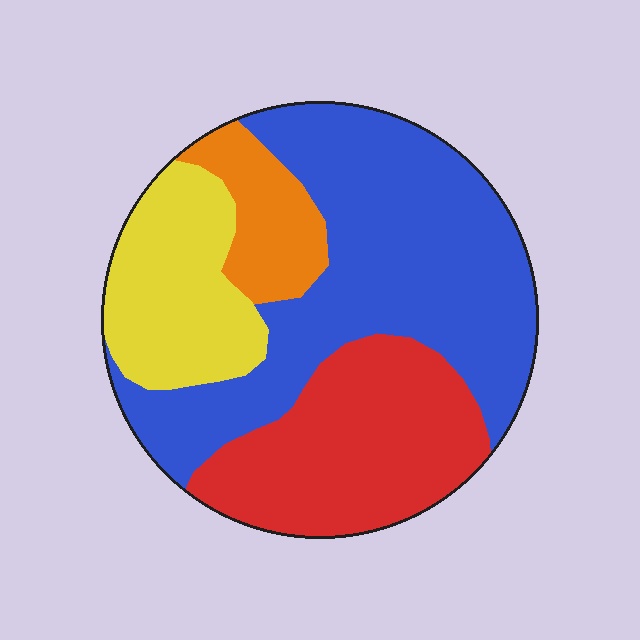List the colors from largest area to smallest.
From largest to smallest: blue, red, yellow, orange.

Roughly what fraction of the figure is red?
Red covers roughly 25% of the figure.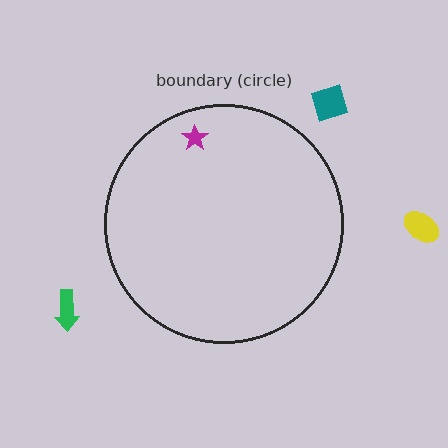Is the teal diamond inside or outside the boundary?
Outside.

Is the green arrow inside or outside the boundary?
Outside.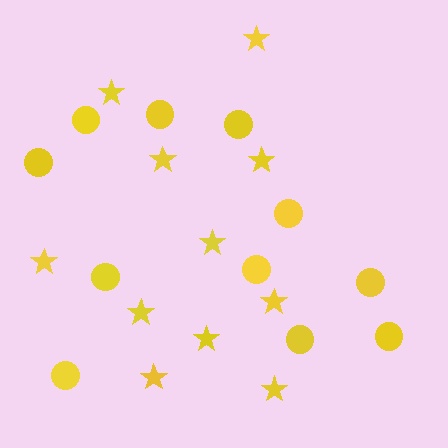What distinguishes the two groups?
There are 2 groups: one group of circles (11) and one group of stars (11).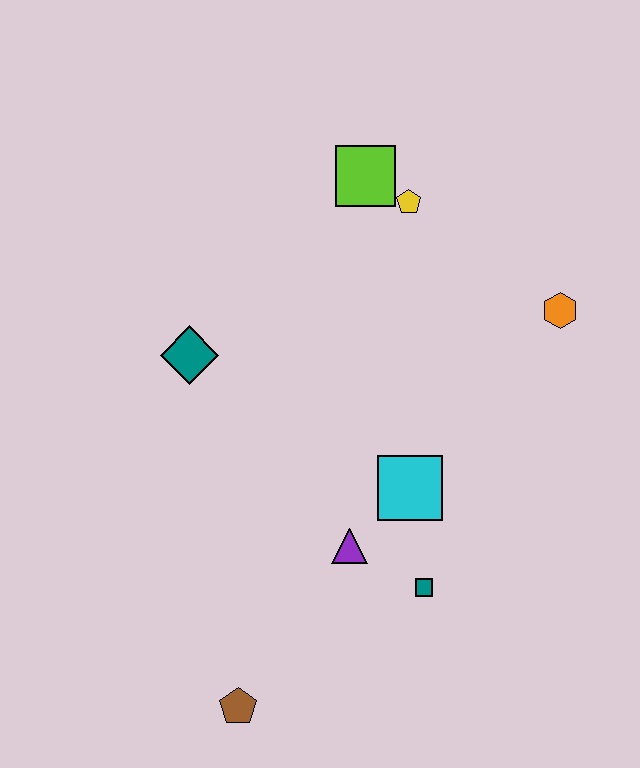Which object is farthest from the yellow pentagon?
The brown pentagon is farthest from the yellow pentagon.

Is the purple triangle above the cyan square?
No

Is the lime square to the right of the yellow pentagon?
No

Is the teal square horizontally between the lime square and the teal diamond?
No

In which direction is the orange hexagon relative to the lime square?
The orange hexagon is to the right of the lime square.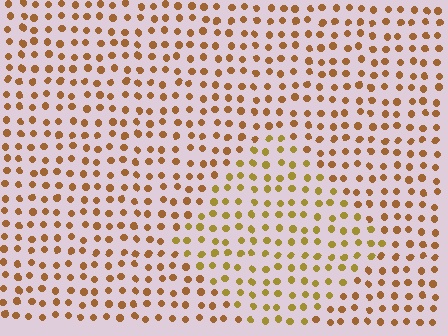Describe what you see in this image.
The image is filled with small brown elements in a uniform arrangement. A diamond-shaped region is visible where the elements are tinted to a slightly different hue, forming a subtle color boundary.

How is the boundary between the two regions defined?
The boundary is defined purely by a slight shift in hue (about 23 degrees). Spacing, size, and orientation are identical on both sides.